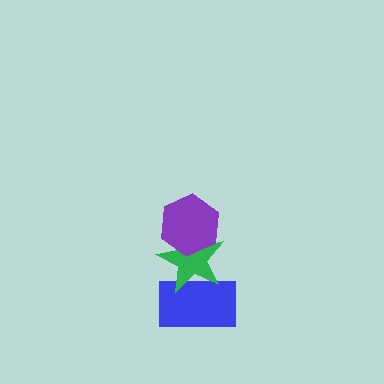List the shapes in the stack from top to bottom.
From top to bottom: the purple hexagon, the green star, the blue rectangle.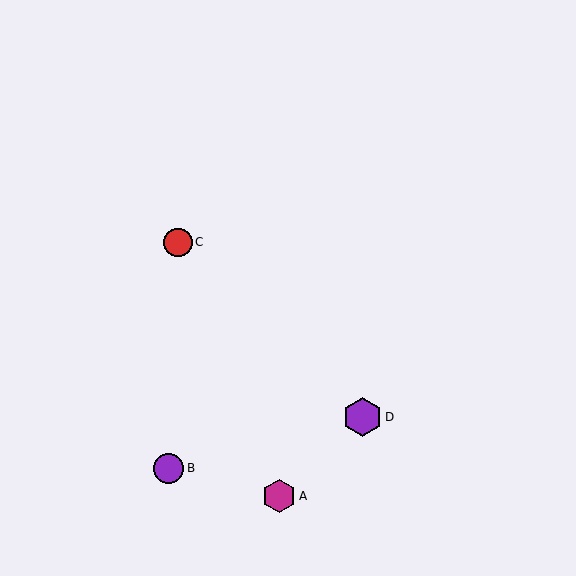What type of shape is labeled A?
Shape A is a magenta hexagon.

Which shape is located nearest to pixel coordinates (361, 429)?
The purple hexagon (labeled D) at (363, 417) is nearest to that location.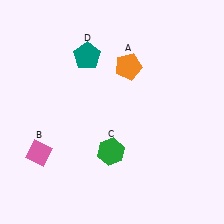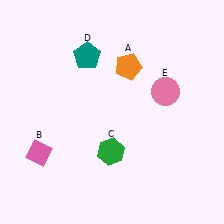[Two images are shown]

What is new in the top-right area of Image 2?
A pink circle (E) was added in the top-right area of Image 2.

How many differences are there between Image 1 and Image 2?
There is 1 difference between the two images.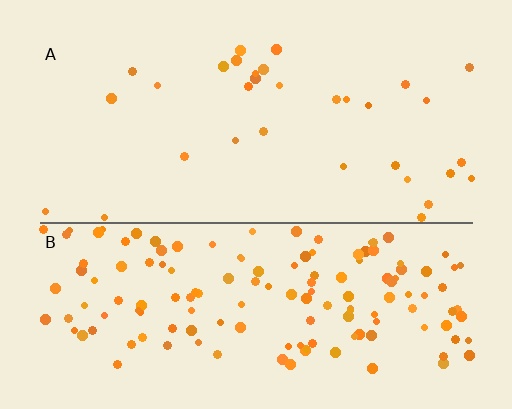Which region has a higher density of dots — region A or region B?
B (the bottom).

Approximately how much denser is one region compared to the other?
Approximately 4.7× — region B over region A.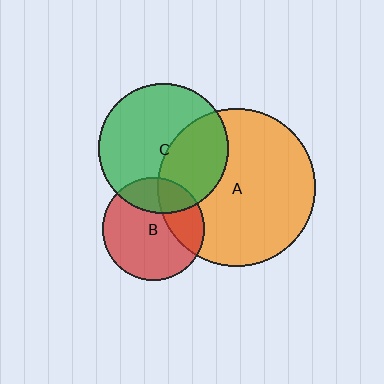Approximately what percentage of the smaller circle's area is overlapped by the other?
Approximately 25%.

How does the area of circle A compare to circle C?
Approximately 1.5 times.